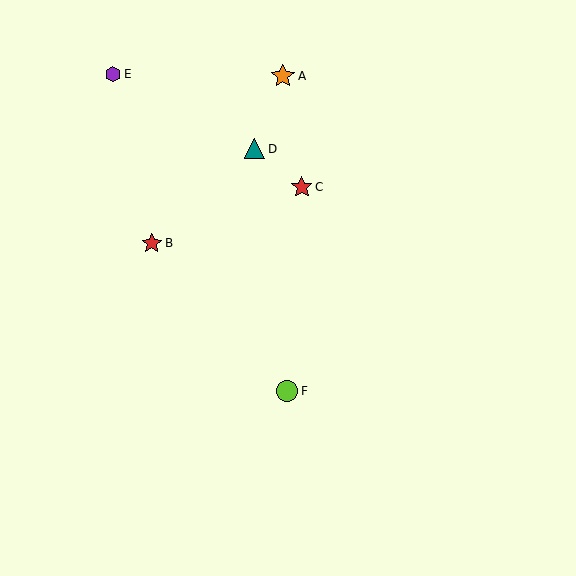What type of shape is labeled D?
Shape D is a teal triangle.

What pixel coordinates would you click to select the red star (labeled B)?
Click at (152, 243) to select the red star B.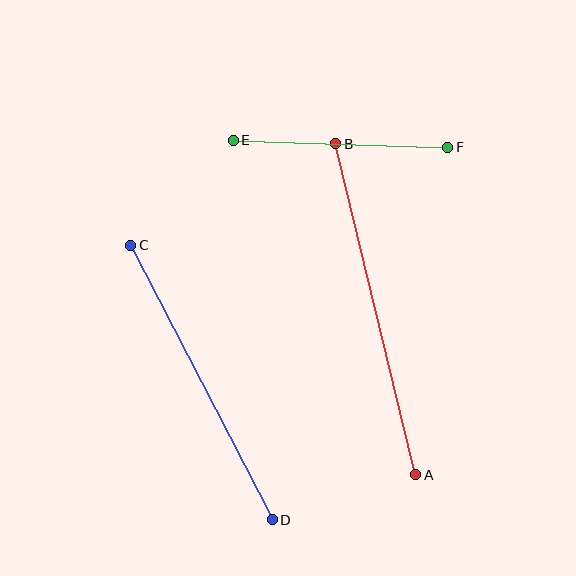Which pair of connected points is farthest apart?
Points A and B are farthest apart.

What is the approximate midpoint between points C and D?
The midpoint is at approximately (201, 383) pixels.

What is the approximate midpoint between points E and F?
The midpoint is at approximately (340, 144) pixels.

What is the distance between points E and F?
The distance is approximately 215 pixels.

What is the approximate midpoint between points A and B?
The midpoint is at approximately (376, 309) pixels.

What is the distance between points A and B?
The distance is approximately 341 pixels.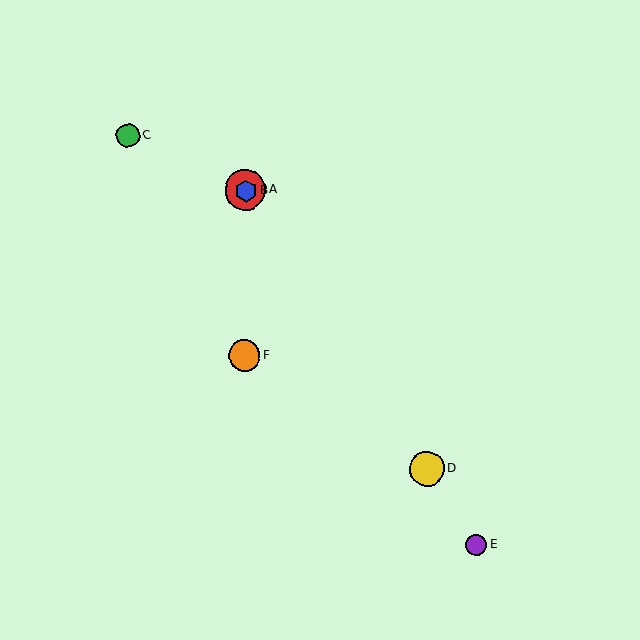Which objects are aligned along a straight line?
Objects A, B, D, E are aligned along a straight line.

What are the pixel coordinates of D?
Object D is at (427, 469).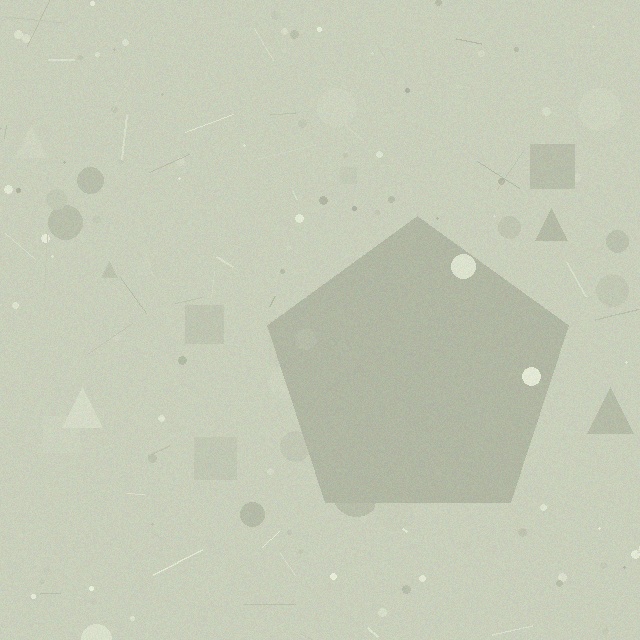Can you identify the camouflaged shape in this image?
The camouflaged shape is a pentagon.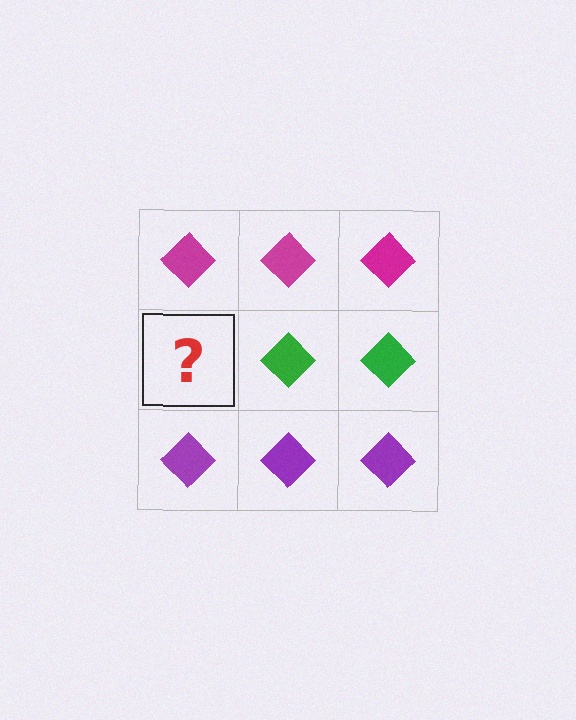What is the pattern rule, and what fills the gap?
The rule is that each row has a consistent color. The gap should be filled with a green diamond.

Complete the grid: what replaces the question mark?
The question mark should be replaced with a green diamond.